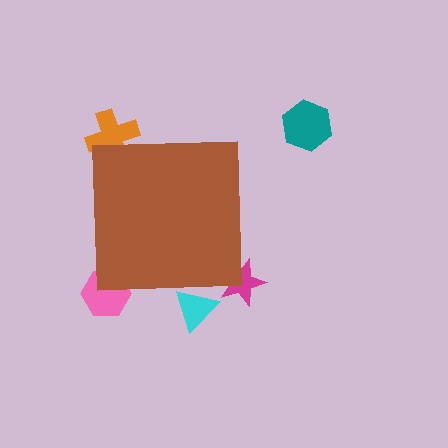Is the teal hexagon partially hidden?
No, the teal hexagon is fully visible.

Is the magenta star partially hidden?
Yes, the magenta star is partially hidden behind the brown square.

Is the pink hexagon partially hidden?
Yes, the pink hexagon is partially hidden behind the brown square.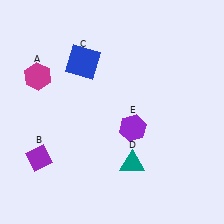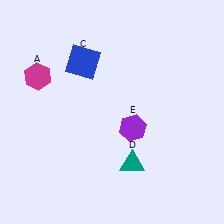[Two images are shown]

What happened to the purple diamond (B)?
The purple diamond (B) was removed in Image 2. It was in the bottom-left area of Image 1.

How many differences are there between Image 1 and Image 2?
There is 1 difference between the two images.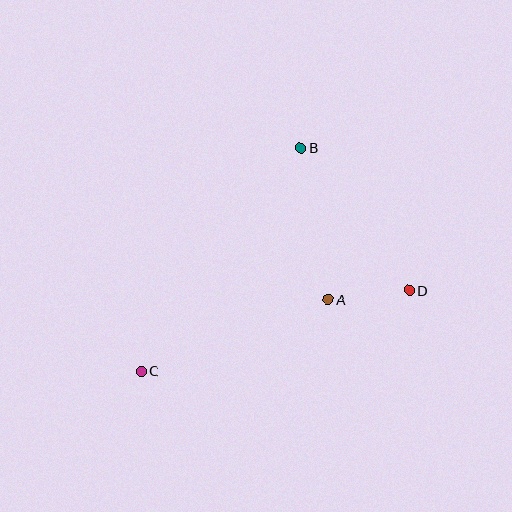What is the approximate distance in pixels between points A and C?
The distance between A and C is approximately 200 pixels.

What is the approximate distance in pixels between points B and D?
The distance between B and D is approximately 179 pixels.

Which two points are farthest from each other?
Points C and D are farthest from each other.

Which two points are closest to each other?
Points A and D are closest to each other.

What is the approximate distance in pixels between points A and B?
The distance between A and B is approximately 154 pixels.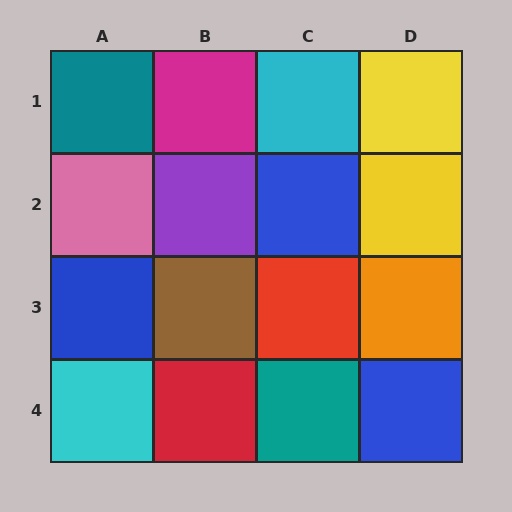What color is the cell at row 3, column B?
Brown.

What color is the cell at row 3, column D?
Orange.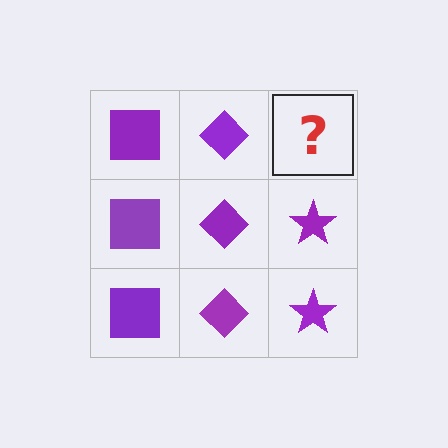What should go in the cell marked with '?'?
The missing cell should contain a purple star.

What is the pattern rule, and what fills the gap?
The rule is that each column has a consistent shape. The gap should be filled with a purple star.